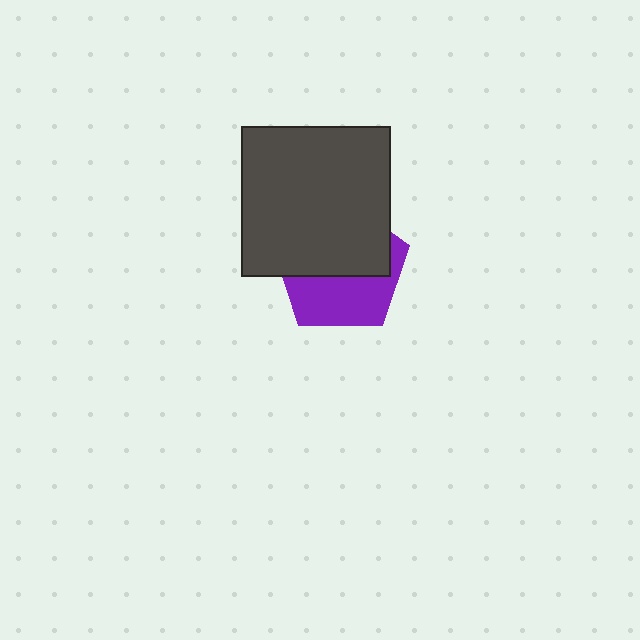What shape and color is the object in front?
The object in front is a dark gray rectangle.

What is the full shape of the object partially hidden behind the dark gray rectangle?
The partially hidden object is a purple pentagon.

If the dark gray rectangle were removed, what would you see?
You would see the complete purple pentagon.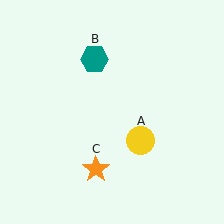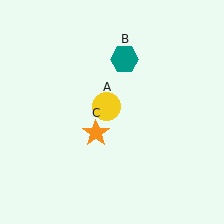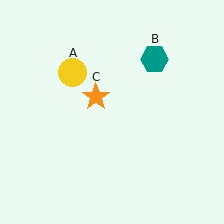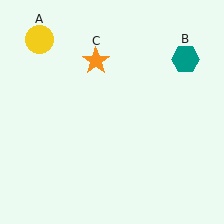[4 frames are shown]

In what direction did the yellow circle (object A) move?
The yellow circle (object A) moved up and to the left.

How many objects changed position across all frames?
3 objects changed position: yellow circle (object A), teal hexagon (object B), orange star (object C).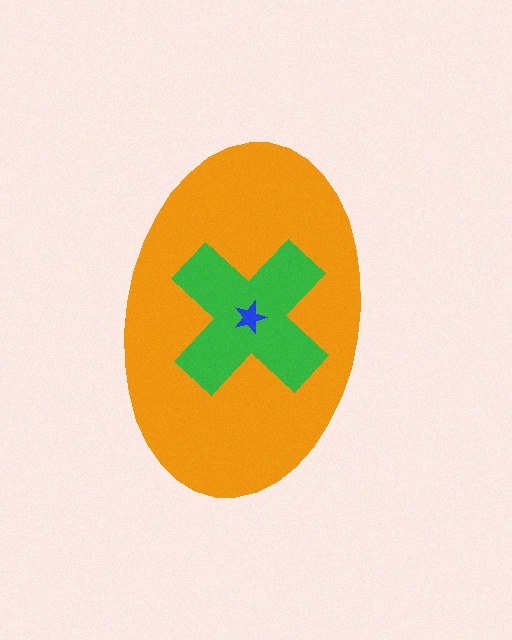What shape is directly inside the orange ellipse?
The green cross.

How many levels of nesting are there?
3.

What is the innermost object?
The blue star.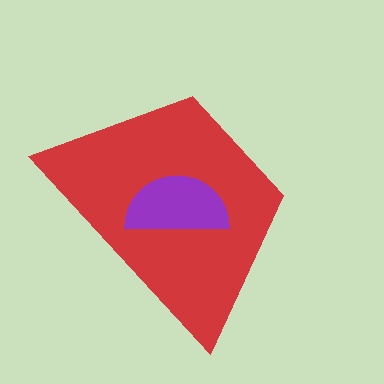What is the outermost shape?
The red trapezoid.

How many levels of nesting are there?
2.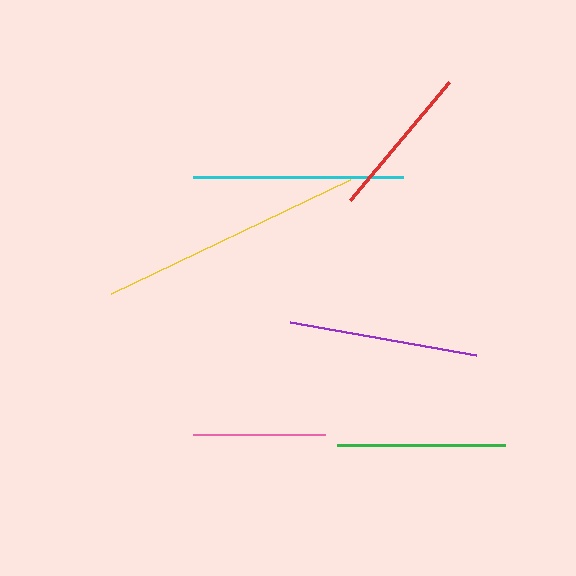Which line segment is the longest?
The yellow line is the longest at approximately 265 pixels.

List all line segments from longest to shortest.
From longest to shortest: yellow, cyan, purple, green, red, pink.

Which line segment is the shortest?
The pink line is the shortest at approximately 133 pixels.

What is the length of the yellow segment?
The yellow segment is approximately 265 pixels long.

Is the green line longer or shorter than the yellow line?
The yellow line is longer than the green line.